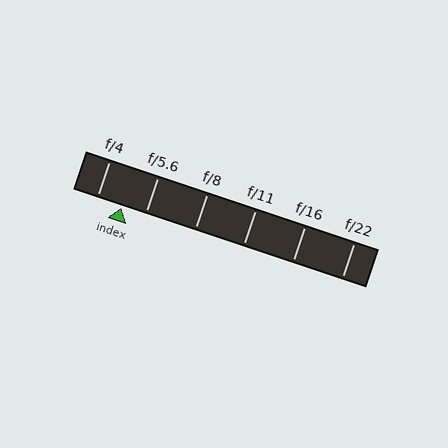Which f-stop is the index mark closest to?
The index mark is closest to f/5.6.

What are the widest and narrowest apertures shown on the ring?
The widest aperture shown is f/4 and the narrowest is f/22.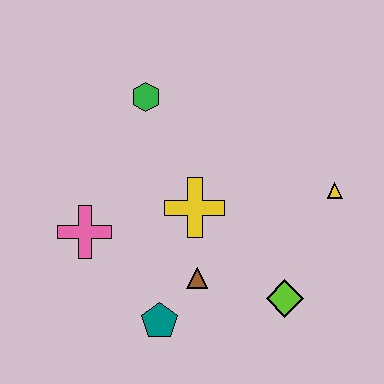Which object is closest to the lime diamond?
The brown triangle is closest to the lime diamond.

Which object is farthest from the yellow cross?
The yellow triangle is farthest from the yellow cross.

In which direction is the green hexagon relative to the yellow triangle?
The green hexagon is to the left of the yellow triangle.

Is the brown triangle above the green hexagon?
No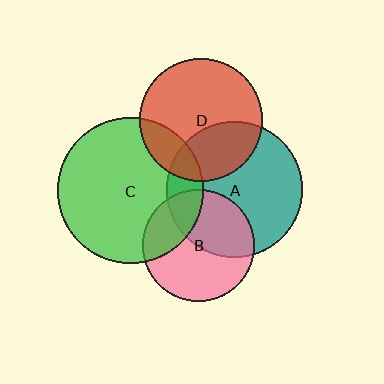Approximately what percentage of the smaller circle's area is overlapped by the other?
Approximately 30%.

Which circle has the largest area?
Circle C (green).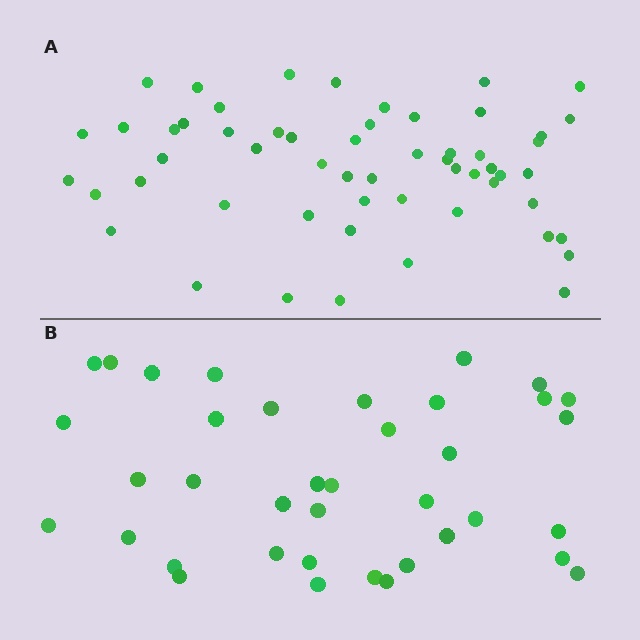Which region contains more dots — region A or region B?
Region A (the top region) has more dots.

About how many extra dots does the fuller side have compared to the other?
Region A has approximately 20 more dots than region B.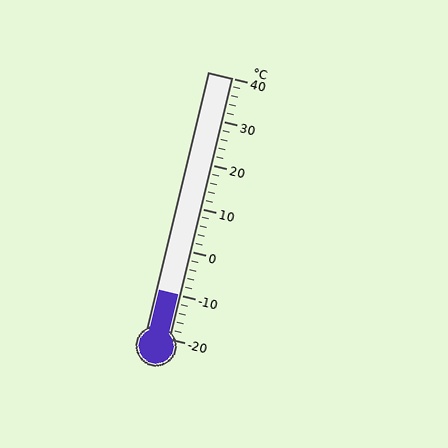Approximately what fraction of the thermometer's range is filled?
The thermometer is filled to approximately 15% of its range.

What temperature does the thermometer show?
The thermometer shows approximately -10°C.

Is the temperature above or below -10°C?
The temperature is at -10°C.